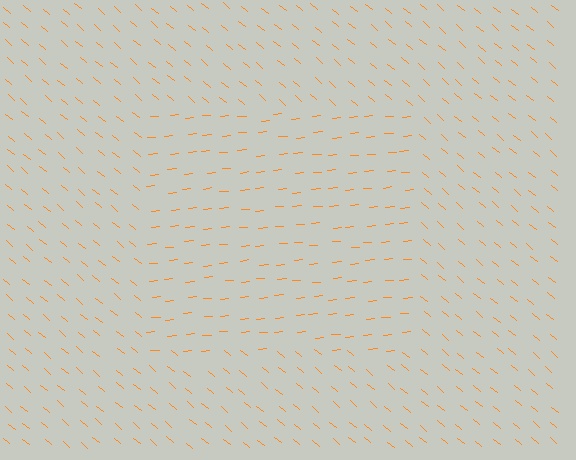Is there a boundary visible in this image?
Yes, there is a texture boundary formed by a change in line orientation.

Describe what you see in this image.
The image is filled with small orange line segments. A rectangle region in the image has lines oriented differently from the surrounding lines, creating a visible texture boundary.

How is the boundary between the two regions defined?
The boundary is defined purely by a change in line orientation (approximately 45 degrees difference). All lines are the same color and thickness.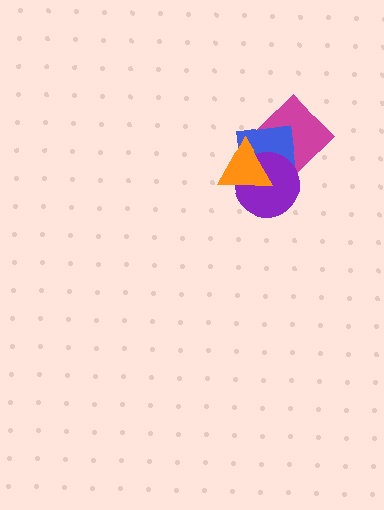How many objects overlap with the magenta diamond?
3 objects overlap with the magenta diamond.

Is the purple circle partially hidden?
Yes, it is partially covered by another shape.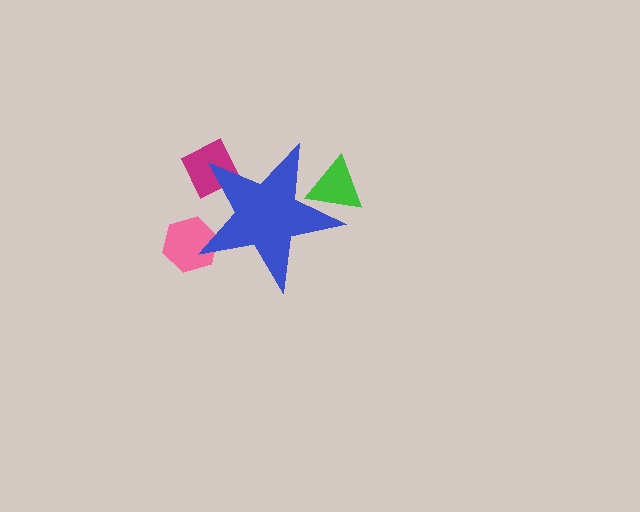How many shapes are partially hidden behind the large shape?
3 shapes are partially hidden.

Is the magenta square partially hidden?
Yes, the magenta square is partially hidden behind the blue star.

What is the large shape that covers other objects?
A blue star.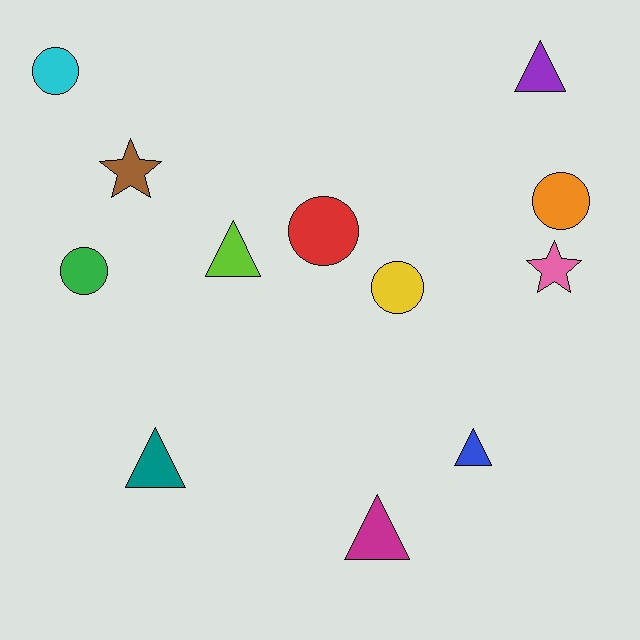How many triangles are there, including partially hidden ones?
There are 5 triangles.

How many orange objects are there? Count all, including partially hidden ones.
There is 1 orange object.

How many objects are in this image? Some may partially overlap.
There are 12 objects.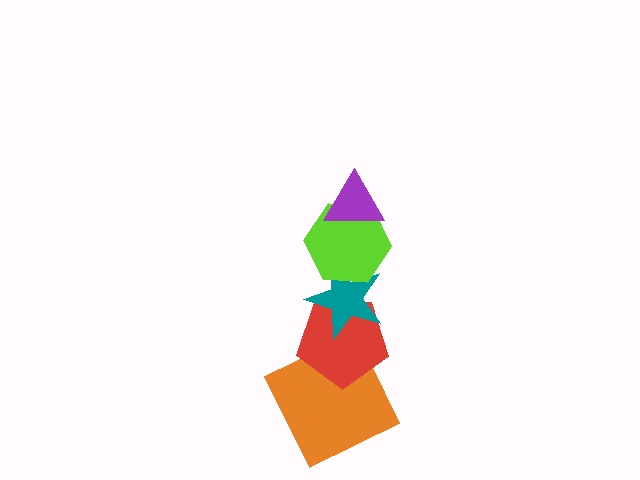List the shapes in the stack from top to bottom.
From top to bottom: the purple triangle, the lime hexagon, the teal star, the red pentagon, the orange square.